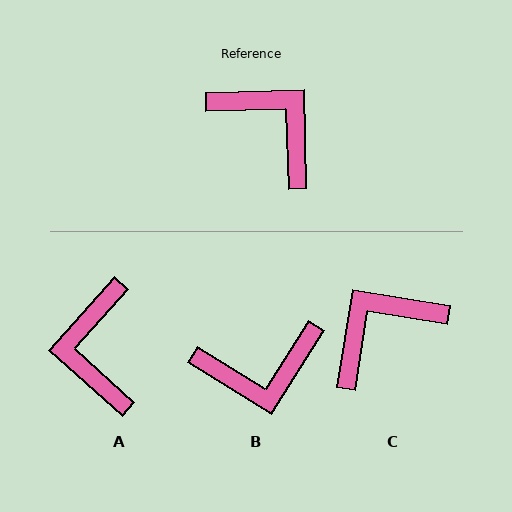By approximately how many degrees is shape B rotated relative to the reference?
Approximately 124 degrees clockwise.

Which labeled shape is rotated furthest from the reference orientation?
A, about 136 degrees away.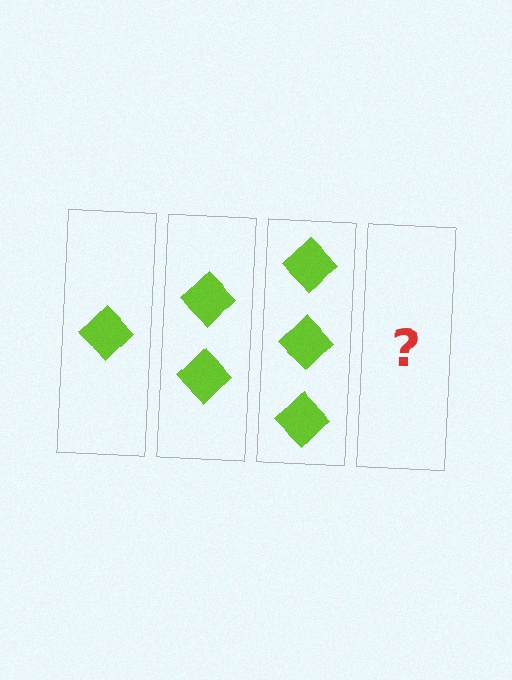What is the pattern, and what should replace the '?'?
The pattern is that each step adds one more diamond. The '?' should be 4 diamonds.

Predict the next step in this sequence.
The next step is 4 diamonds.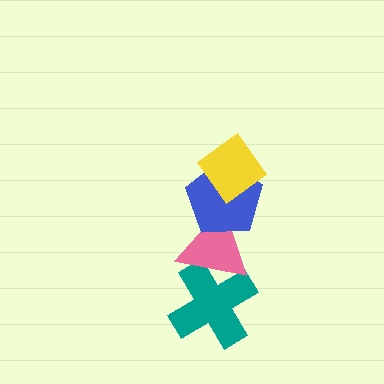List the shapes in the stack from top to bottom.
From top to bottom: the yellow diamond, the blue pentagon, the pink triangle, the teal cross.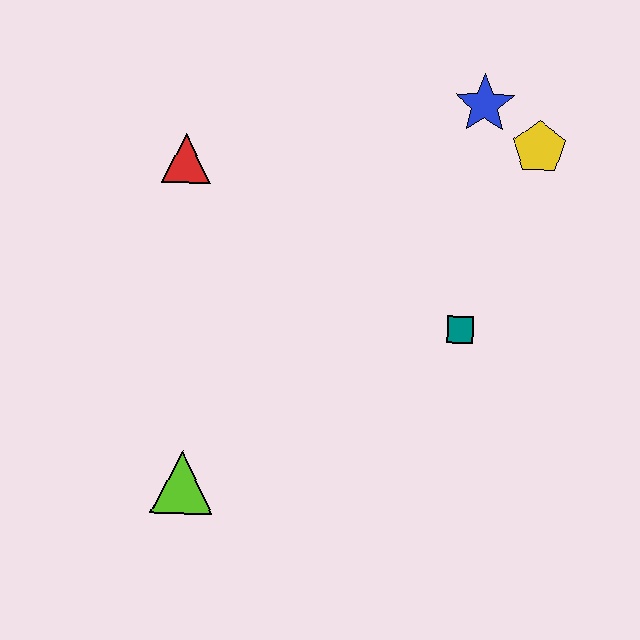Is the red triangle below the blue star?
Yes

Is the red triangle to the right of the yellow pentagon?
No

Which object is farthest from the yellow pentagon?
The lime triangle is farthest from the yellow pentagon.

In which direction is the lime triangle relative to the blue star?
The lime triangle is below the blue star.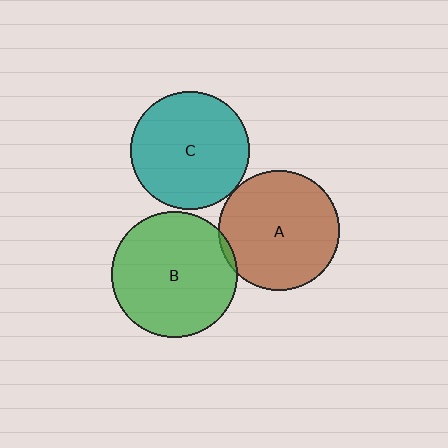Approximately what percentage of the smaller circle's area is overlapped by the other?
Approximately 5%.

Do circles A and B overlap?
Yes.